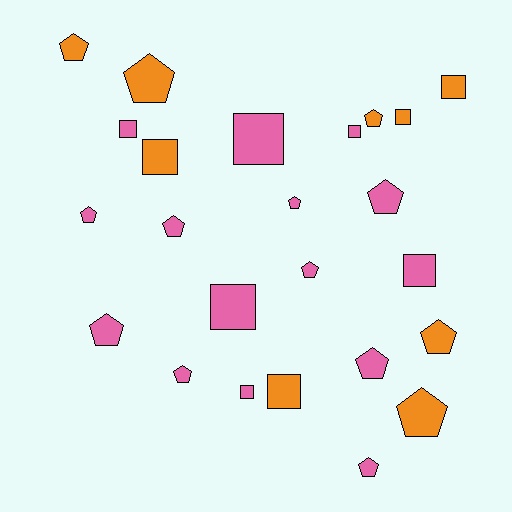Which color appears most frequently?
Pink, with 15 objects.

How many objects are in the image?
There are 24 objects.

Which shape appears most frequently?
Pentagon, with 14 objects.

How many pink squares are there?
There are 6 pink squares.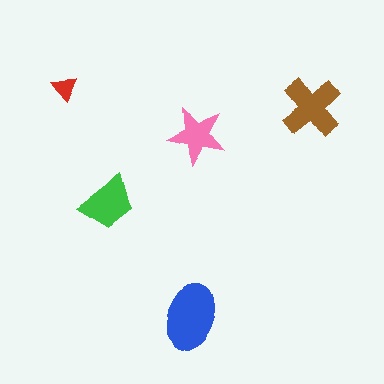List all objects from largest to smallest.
The blue ellipse, the brown cross, the green trapezoid, the pink star, the red triangle.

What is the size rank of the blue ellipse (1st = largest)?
1st.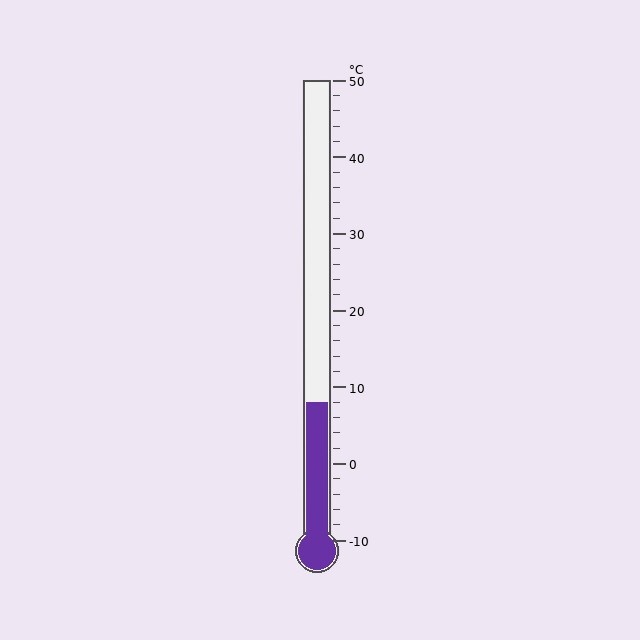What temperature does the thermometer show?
The thermometer shows approximately 8°C.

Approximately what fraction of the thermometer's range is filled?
The thermometer is filled to approximately 30% of its range.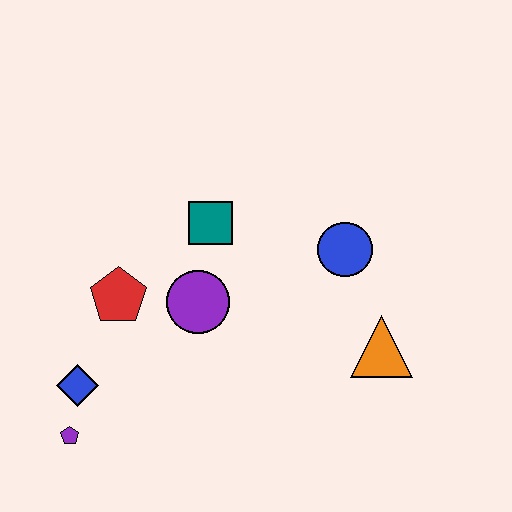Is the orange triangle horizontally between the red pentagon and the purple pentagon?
No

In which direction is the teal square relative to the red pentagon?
The teal square is to the right of the red pentagon.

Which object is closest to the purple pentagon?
The blue diamond is closest to the purple pentagon.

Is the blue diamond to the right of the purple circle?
No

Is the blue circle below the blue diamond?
No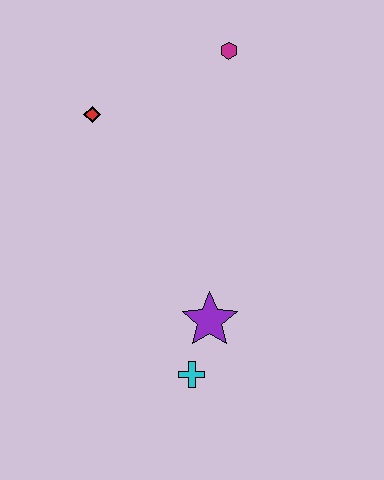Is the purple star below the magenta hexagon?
Yes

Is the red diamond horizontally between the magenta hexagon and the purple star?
No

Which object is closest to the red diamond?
The magenta hexagon is closest to the red diamond.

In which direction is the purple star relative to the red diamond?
The purple star is below the red diamond.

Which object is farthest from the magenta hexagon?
The cyan cross is farthest from the magenta hexagon.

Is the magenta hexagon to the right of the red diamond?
Yes